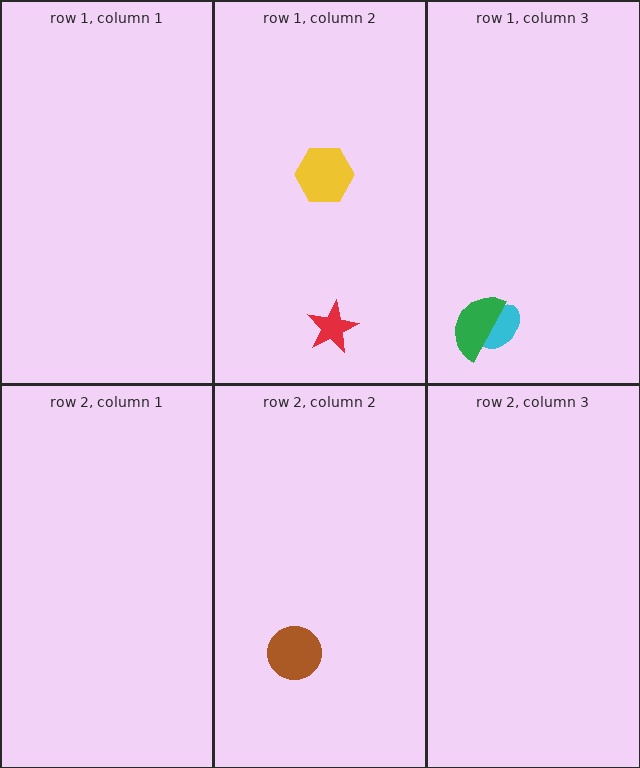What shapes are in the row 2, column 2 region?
The brown circle.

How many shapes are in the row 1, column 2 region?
2.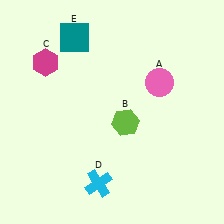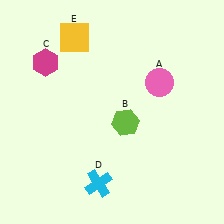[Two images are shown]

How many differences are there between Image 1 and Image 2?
There is 1 difference between the two images.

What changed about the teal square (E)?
In Image 1, E is teal. In Image 2, it changed to yellow.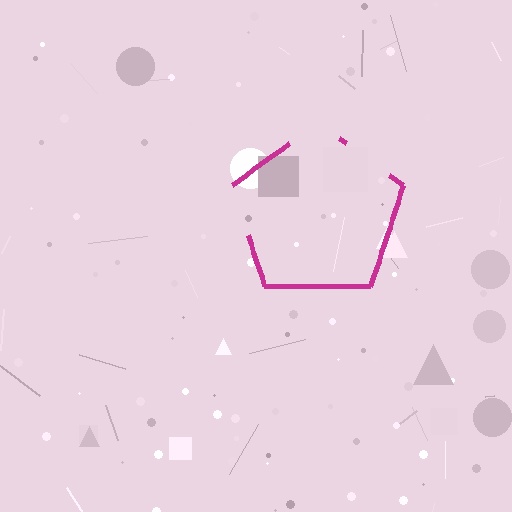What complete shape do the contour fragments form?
The contour fragments form a pentagon.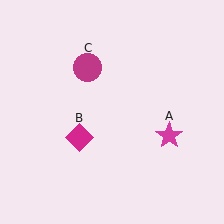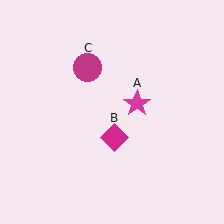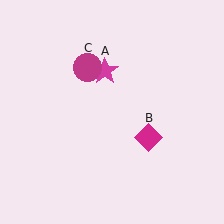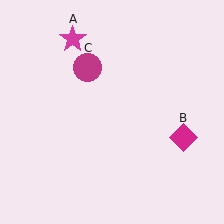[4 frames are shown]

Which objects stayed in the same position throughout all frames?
Magenta circle (object C) remained stationary.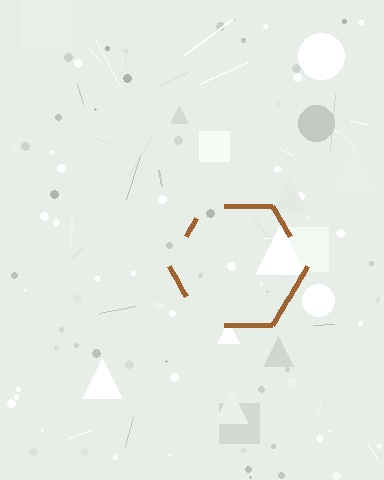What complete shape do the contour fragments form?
The contour fragments form a hexagon.